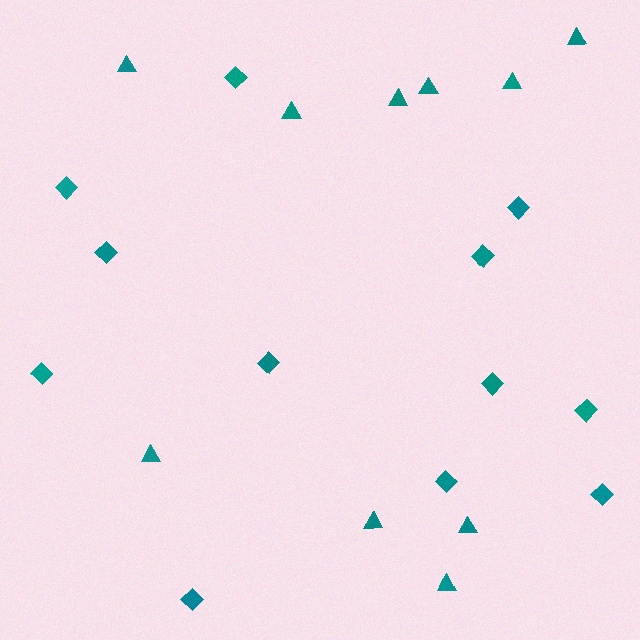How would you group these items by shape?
There are 2 groups: one group of diamonds (12) and one group of triangles (10).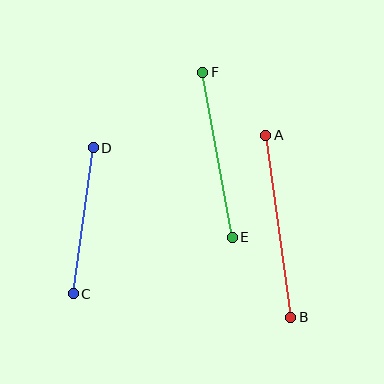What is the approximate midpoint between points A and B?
The midpoint is at approximately (278, 226) pixels.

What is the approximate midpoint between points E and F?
The midpoint is at approximately (218, 155) pixels.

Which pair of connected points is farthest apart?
Points A and B are farthest apart.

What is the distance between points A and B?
The distance is approximately 184 pixels.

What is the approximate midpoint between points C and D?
The midpoint is at approximately (83, 221) pixels.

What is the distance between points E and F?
The distance is approximately 167 pixels.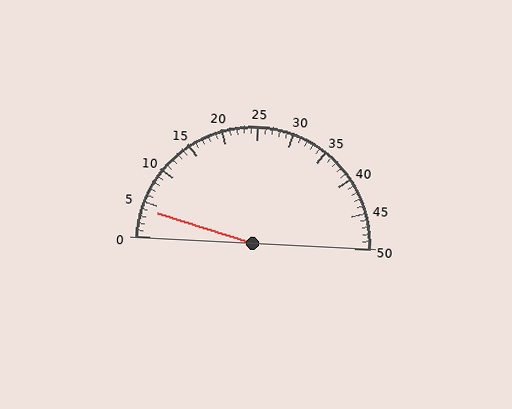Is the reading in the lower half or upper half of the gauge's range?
The reading is in the lower half of the range (0 to 50).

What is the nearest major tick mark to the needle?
The nearest major tick mark is 5.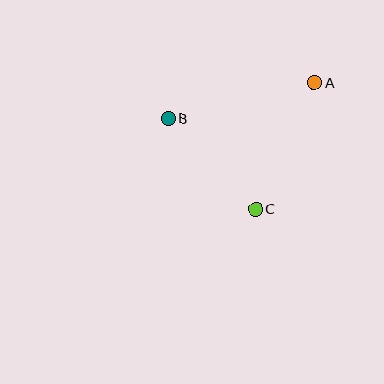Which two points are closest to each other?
Points B and C are closest to each other.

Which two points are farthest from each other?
Points A and B are farthest from each other.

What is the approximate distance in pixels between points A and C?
The distance between A and C is approximately 140 pixels.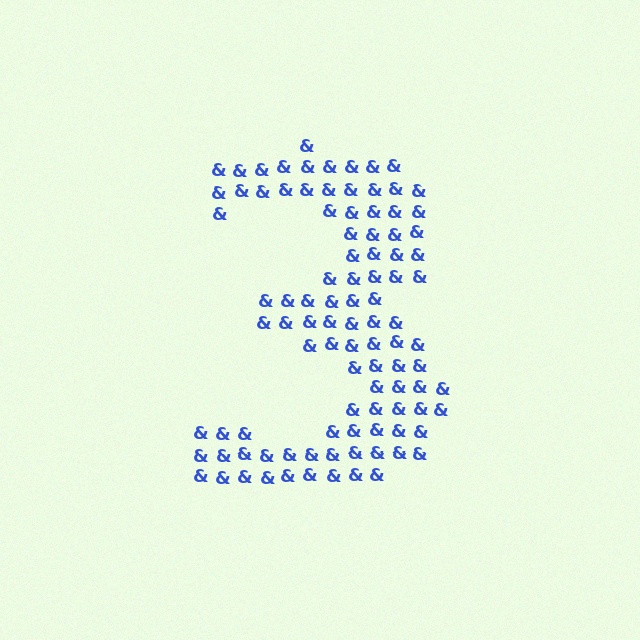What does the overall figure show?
The overall figure shows the digit 3.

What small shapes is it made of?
It is made of small ampersands.